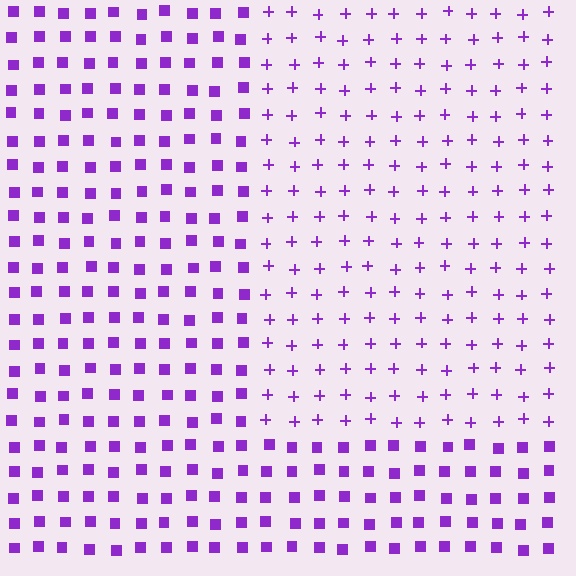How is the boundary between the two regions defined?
The boundary is defined by a change in element shape: plus signs inside vs. squares outside. All elements share the same color and spacing.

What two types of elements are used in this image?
The image uses plus signs inside the rectangle region and squares outside it.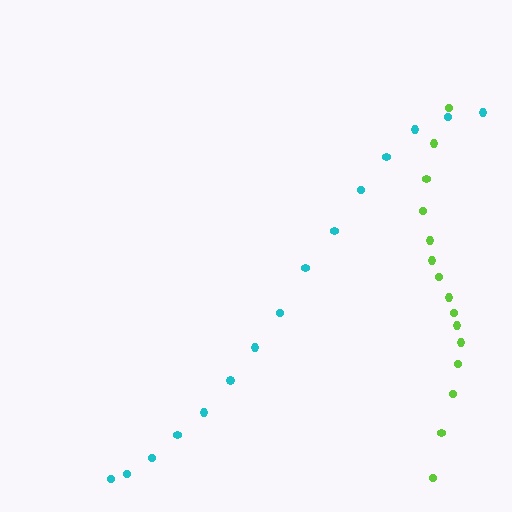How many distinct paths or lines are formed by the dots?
There are 2 distinct paths.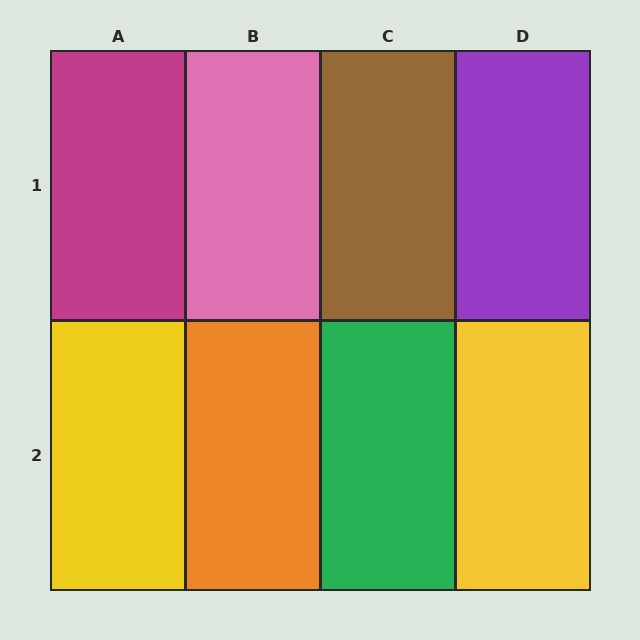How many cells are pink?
1 cell is pink.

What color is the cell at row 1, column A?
Magenta.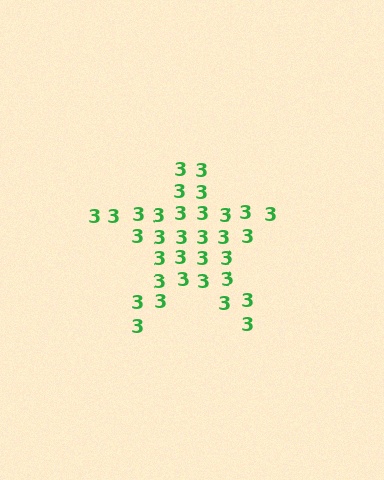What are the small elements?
The small elements are digit 3's.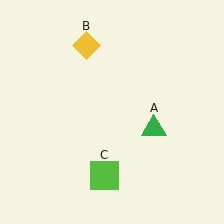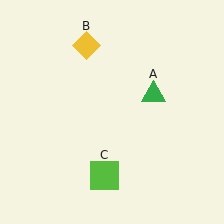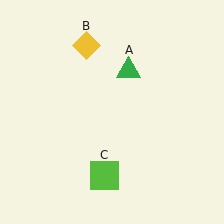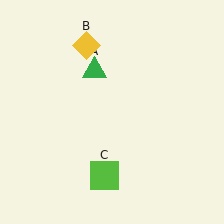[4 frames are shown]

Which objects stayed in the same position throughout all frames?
Yellow diamond (object B) and lime square (object C) remained stationary.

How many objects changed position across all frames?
1 object changed position: green triangle (object A).